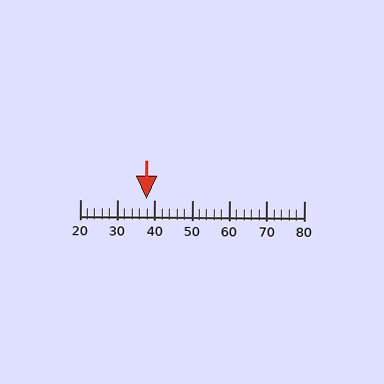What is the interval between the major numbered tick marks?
The major tick marks are spaced 10 units apart.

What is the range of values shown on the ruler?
The ruler shows values from 20 to 80.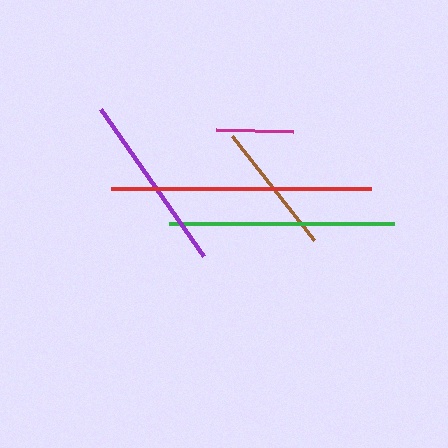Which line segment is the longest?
The red line is the longest at approximately 260 pixels.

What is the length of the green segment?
The green segment is approximately 225 pixels long.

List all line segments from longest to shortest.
From longest to shortest: red, green, purple, brown, magenta.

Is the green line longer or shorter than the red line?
The red line is longer than the green line.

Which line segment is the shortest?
The magenta line is the shortest at approximately 78 pixels.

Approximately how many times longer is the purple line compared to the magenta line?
The purple line is approximately 2.3 times the length of the magenta line.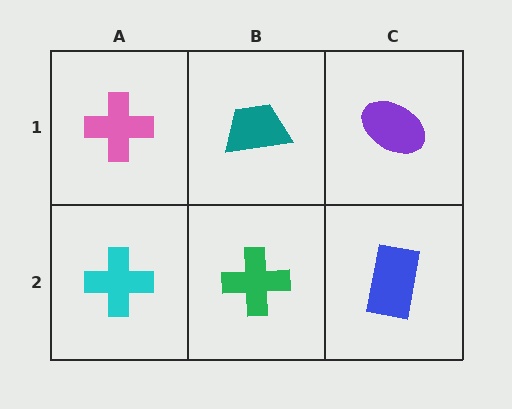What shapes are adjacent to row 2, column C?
A purple ellipse (row 1, column C), a green cross (row 2, column B).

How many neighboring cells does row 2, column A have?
2.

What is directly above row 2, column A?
A pink cross.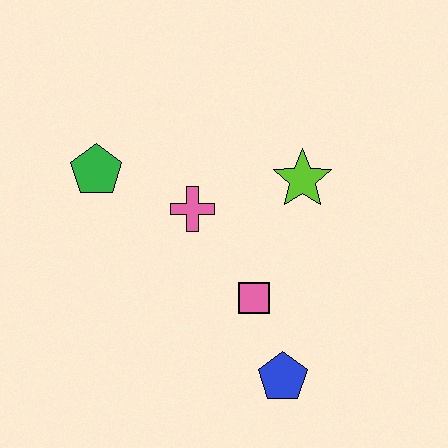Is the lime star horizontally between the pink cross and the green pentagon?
No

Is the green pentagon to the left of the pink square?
Yes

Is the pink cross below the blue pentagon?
No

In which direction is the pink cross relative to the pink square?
The pink cross is above the pink square.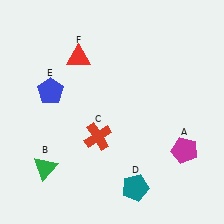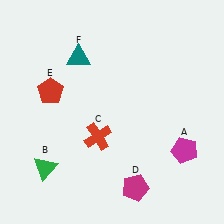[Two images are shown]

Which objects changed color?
D changed from teal to magenta. E changed from blue to red. F changed from red to teal.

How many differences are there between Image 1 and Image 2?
There are 3 differences between the two images.